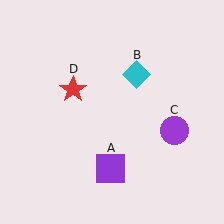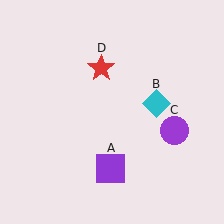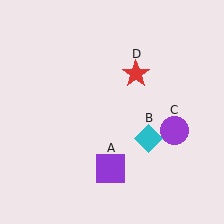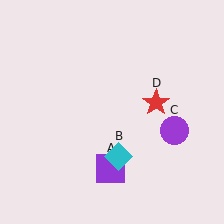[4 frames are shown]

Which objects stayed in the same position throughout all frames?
Purple square (object A) and purple circle (object C) remained stationary.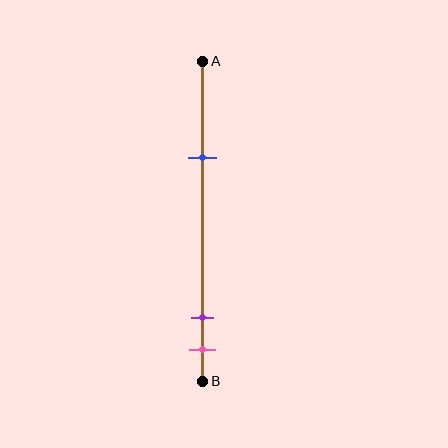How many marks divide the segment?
There are 3 marks dividing the segment.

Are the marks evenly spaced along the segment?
No, the marks are not evenly spaced.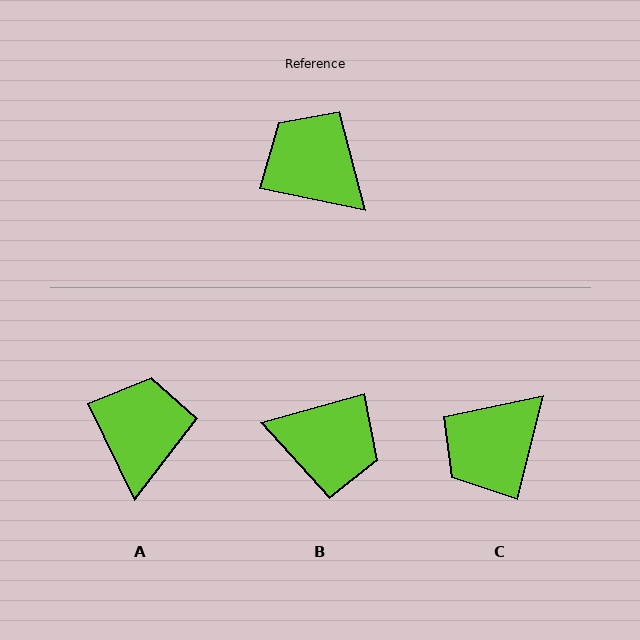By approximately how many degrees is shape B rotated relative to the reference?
Approximately 152 degrees clockwise.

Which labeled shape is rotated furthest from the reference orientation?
B, about 152 degrees away.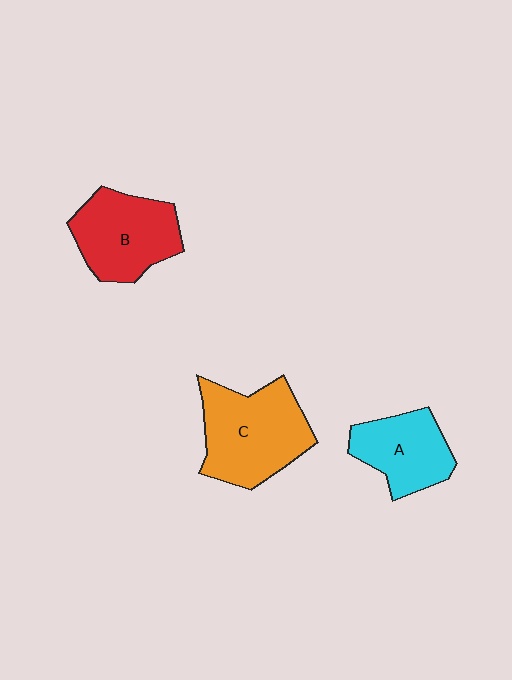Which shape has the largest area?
Shape C (orange).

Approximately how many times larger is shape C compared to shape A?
Approximately 1.5 times.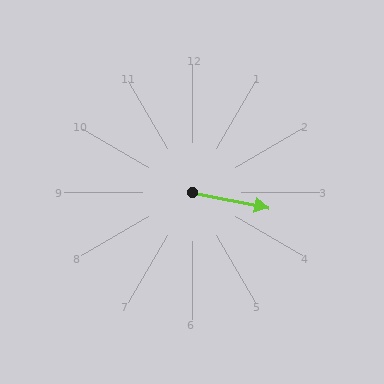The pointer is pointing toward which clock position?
Roughly 3 o'clock.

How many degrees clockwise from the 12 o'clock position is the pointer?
Approximately 102 degrees.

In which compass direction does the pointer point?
East.